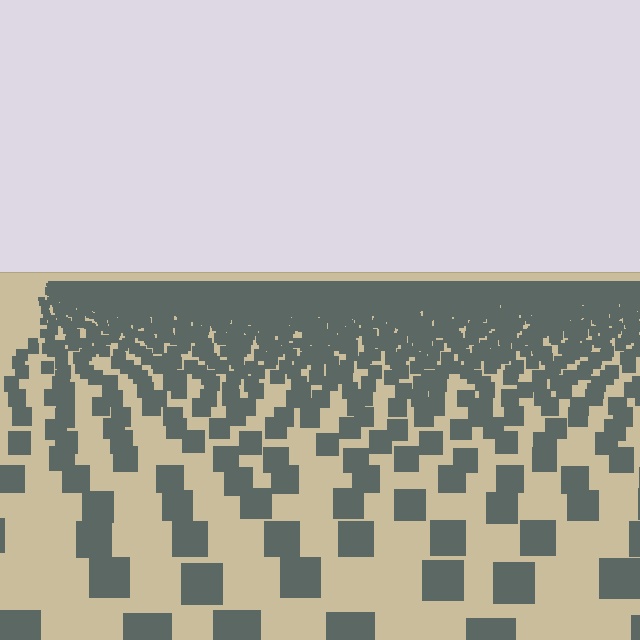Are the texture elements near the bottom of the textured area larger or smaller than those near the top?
Larger. Near the bottom, elements are closer to the viewer and appear at a bigger on-screen size.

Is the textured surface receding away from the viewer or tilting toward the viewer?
The surface is receding away from the viewer. Texture elements get smaller and denser toward the top.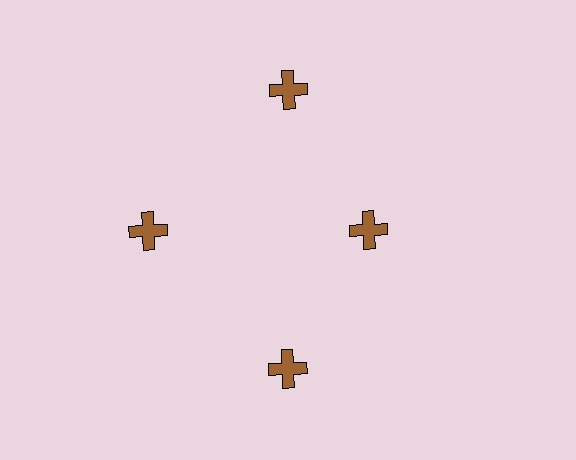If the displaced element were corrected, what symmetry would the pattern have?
It would have 4-fold rotational symmetry — the pattern would map onto itself every 90 degrees.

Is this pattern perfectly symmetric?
No. The 4 brown crosses are arranged in a ring, but one element near the 3 o'clock position is pulled inward toward the center, breaking the 4-fold rotational symmetry.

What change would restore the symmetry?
The symmetry would be restored by moving it outward, back onto the ring so that all 4 crosses sit at equal angles and equal distance from the center.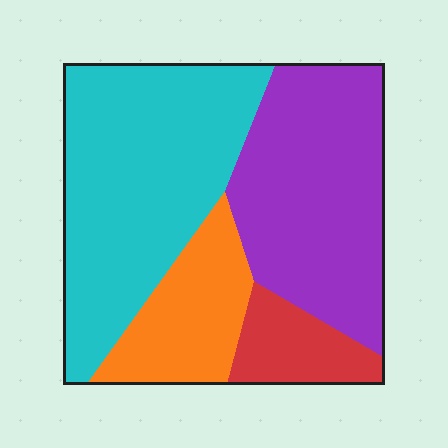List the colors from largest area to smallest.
From largest to smallest: cyan, purple, orange, red.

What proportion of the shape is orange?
Orange covers about 15% of the shape.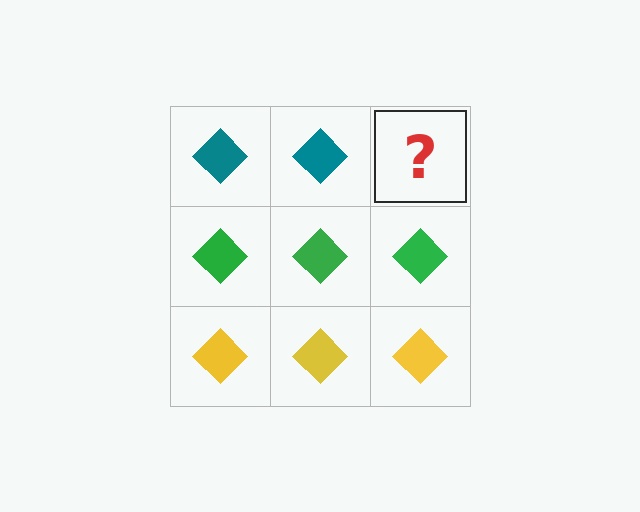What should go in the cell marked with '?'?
The missing cell should contain a teal diamond.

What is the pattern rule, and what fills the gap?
The rule is that each row has a consistent color. The gap should be filled with a teal diamond.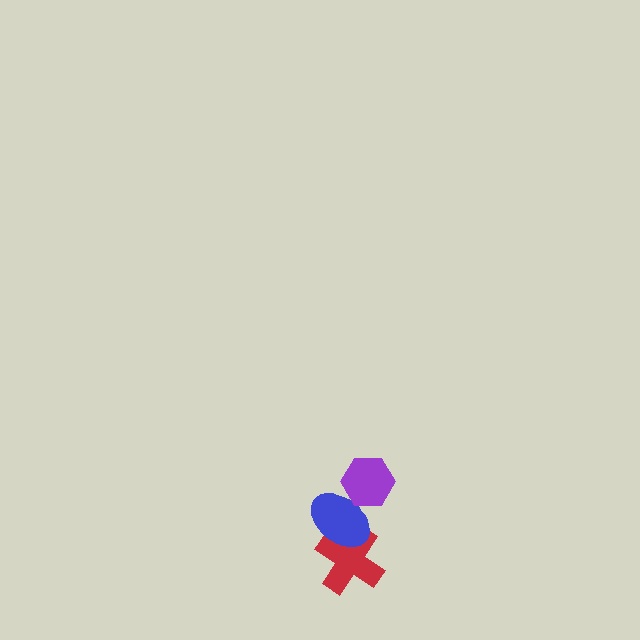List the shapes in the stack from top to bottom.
From top to bottom: the purple hexagon, the blue ellipse, the red cross.